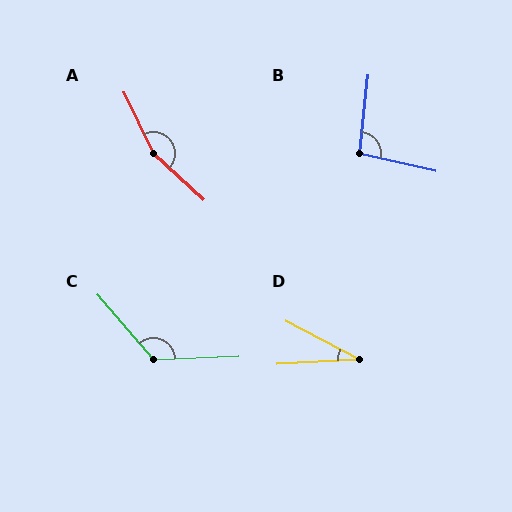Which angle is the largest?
A, at approximately 158 degrees.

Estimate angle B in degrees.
Approximately 97 degrees.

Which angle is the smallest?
D, at approximately 31 degrees.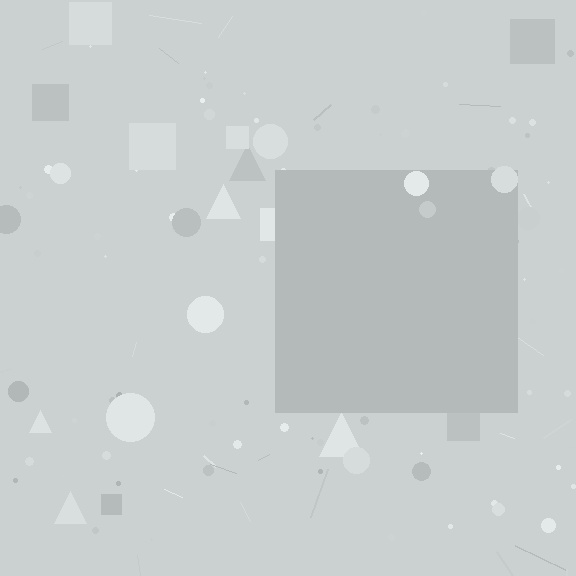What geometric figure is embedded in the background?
A square is embedded in the background.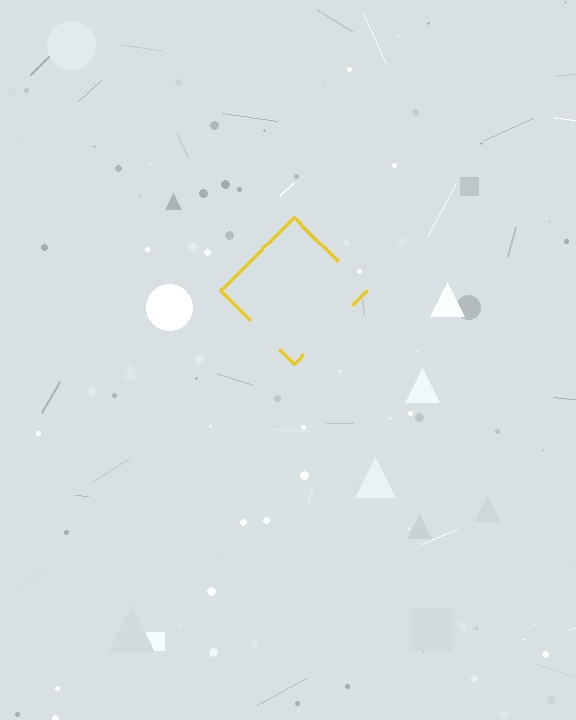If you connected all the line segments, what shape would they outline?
They would outline a diamond.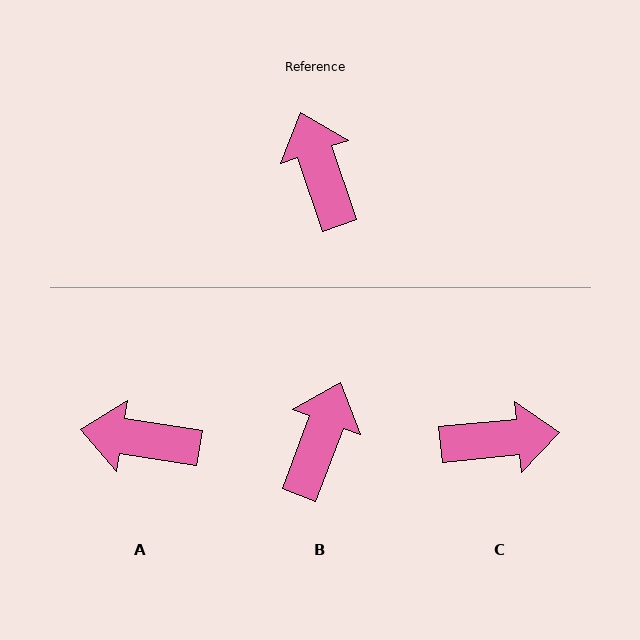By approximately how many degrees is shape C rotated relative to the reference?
Approximately 103 degrees clockwise.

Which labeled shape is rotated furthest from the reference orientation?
C, about 103 degrees away.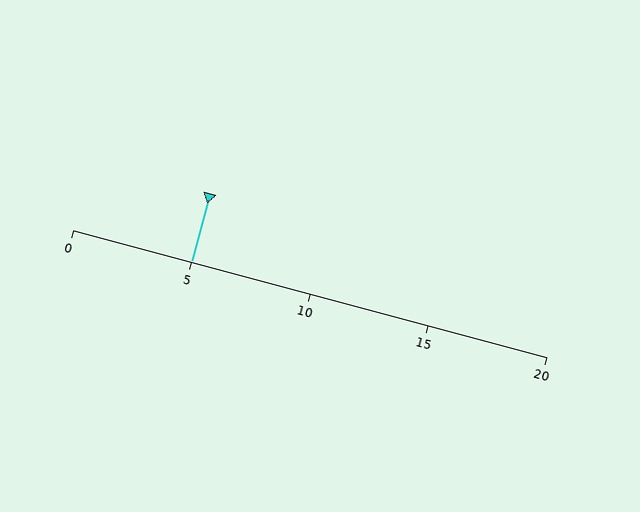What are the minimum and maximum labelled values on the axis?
The axis runs from 0 to 20.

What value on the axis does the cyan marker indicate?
The marker indicates approximately 5.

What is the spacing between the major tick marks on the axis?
The major ticks are spaced 5 apart.